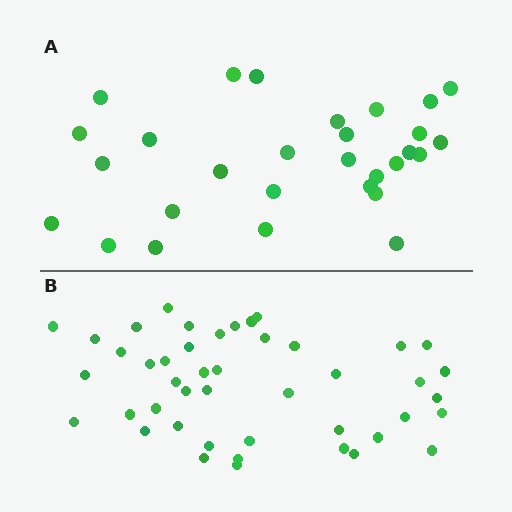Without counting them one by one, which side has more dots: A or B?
Region B (the bottom region) has more dots.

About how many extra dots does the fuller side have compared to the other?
Region B has approximately 15 more dots than region A.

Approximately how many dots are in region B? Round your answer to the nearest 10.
About 40 dots. (The exact count is 45, which rounds to 40.)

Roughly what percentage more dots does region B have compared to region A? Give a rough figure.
About 55% more.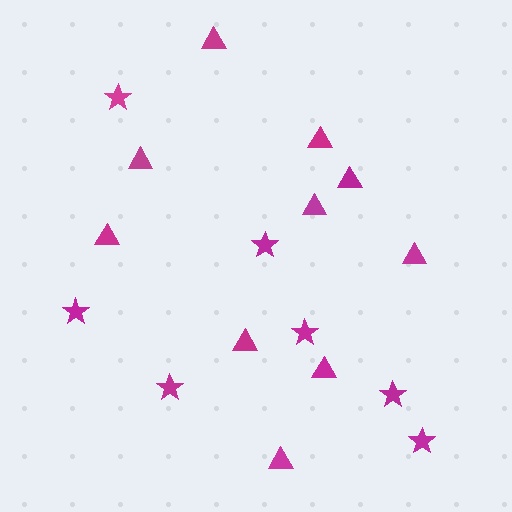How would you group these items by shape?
There are 2 groups: one group of triangles (10) and one group of stars (7).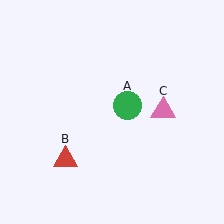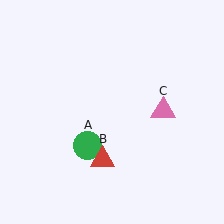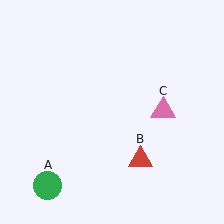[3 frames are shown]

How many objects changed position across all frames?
2 objects changed position: green circle (object A), red triangle (object B).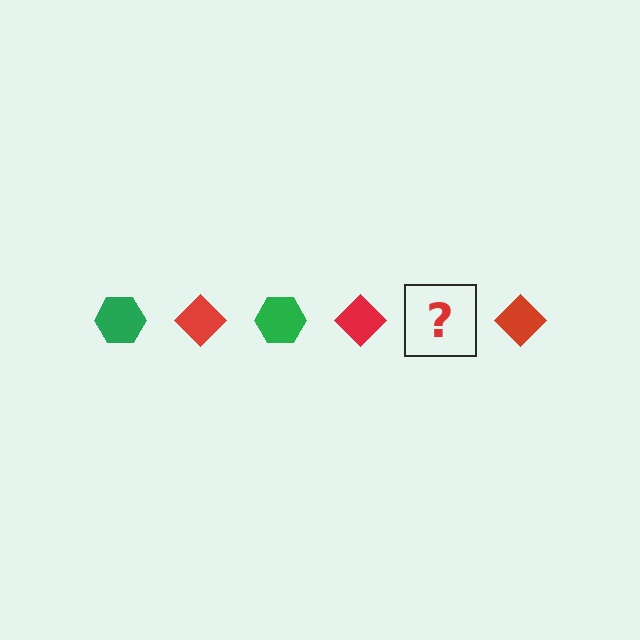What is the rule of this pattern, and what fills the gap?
The rule is that the pattern alternates between green hexagon and red diamond. The gap should be filled with a green hexagon.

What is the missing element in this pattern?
The missing element is a green hexagon.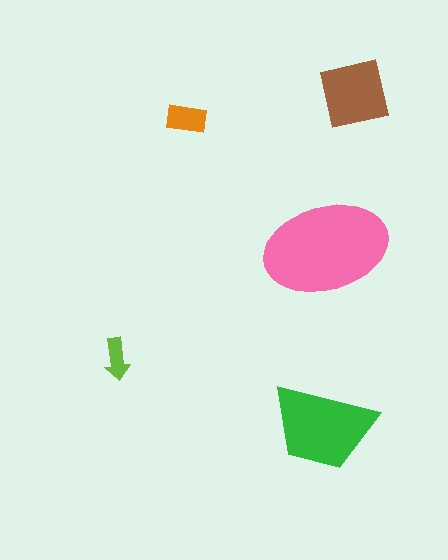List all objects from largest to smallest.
The pink ellipse, the green trapezoid, the brown square, the orange rectangle, the lime arrow.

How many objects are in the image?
There are 5 objects in the image.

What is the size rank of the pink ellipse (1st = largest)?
1st.